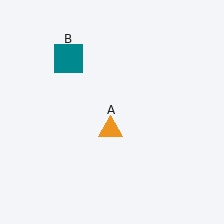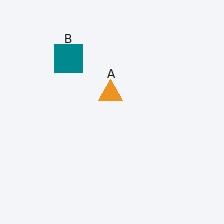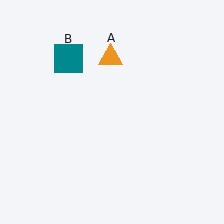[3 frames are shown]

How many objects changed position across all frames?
1 object changed position: orange triangle (object A).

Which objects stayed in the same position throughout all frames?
Teal square (object B) remained stationary.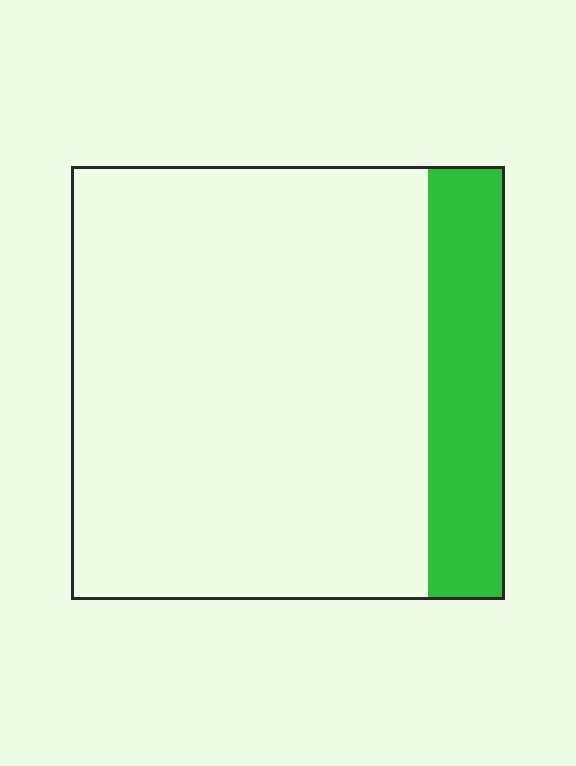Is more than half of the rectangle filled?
No.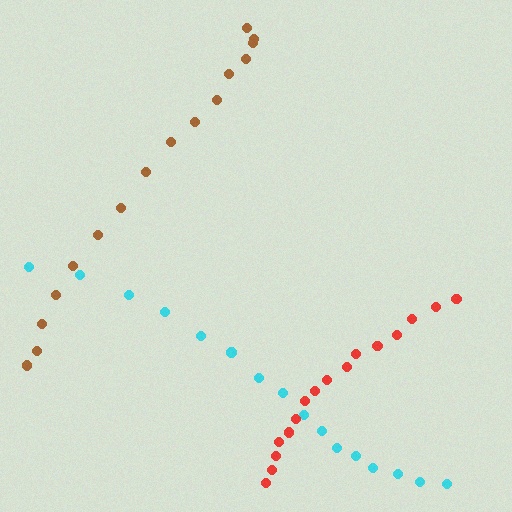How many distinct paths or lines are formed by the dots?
There are 3 distinct paths.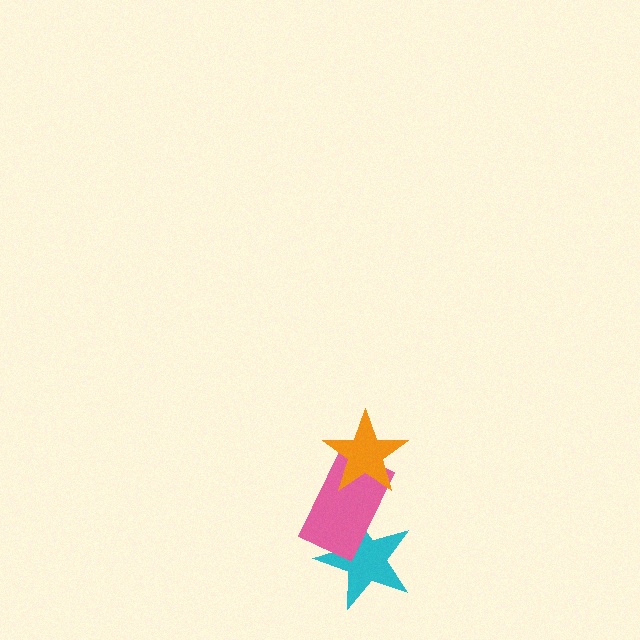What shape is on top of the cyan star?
The pink rectangle is on top of the cyan star.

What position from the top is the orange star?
The orange star is 1st from the top.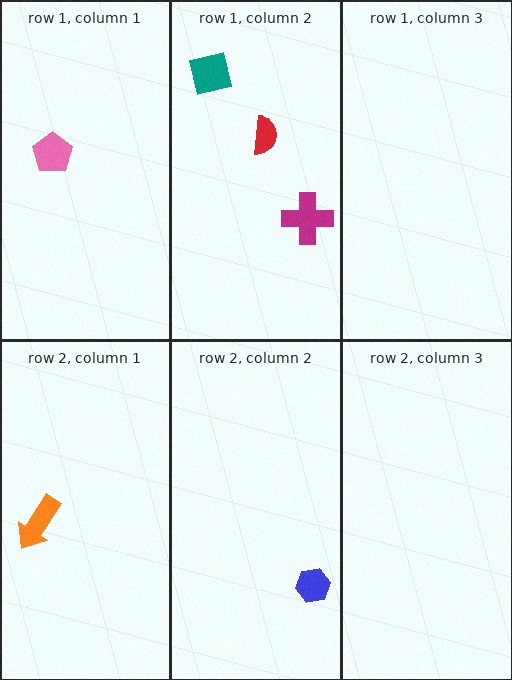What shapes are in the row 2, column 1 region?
The orange arrow.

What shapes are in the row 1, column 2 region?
The teal square, the magenta cross, the red semicircle.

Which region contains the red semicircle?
The row 1, column 2 region.